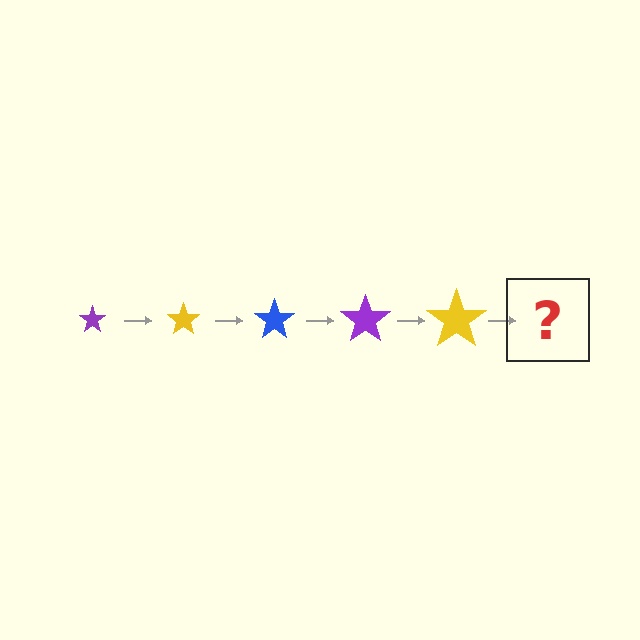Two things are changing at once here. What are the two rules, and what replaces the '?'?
The two rules are that the star grows larger each step and the color cycles through purple, yellow, and blue. The '?' should be a blue star, larger than the previous one.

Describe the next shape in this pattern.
It should be a blue star, larger than the previous one.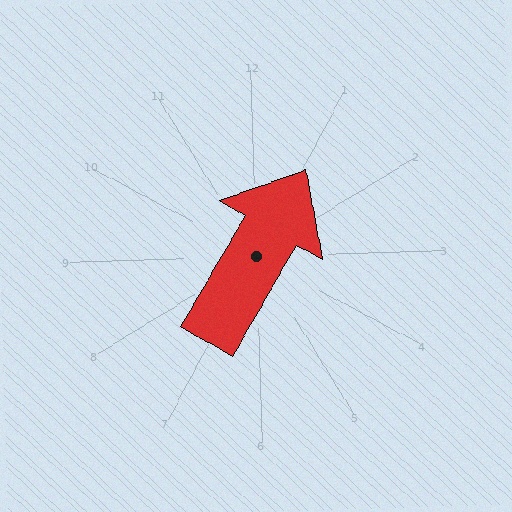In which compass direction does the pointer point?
Northeast.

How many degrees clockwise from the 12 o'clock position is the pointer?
Approximately 32 degrees.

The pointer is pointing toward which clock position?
Roughly 1 o'clock.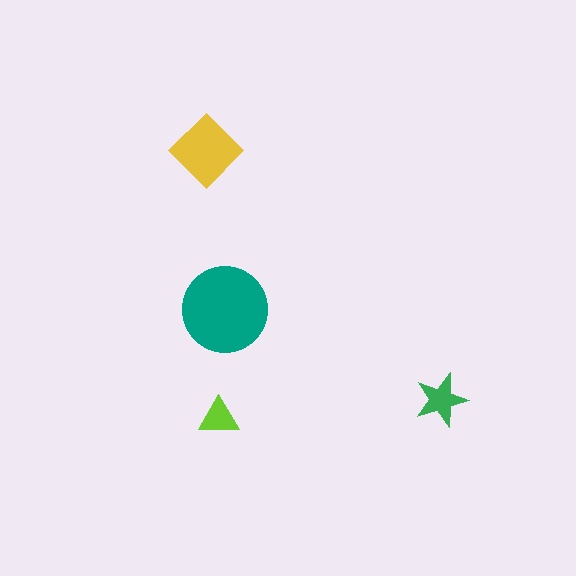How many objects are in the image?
There are 4 objects in the image.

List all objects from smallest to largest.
The lime triangle, the green star, the yellow diamond, the teal circle.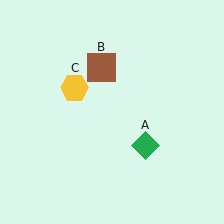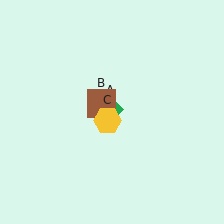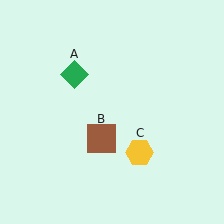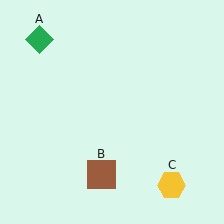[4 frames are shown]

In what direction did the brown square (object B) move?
The brown square (object B) moved down.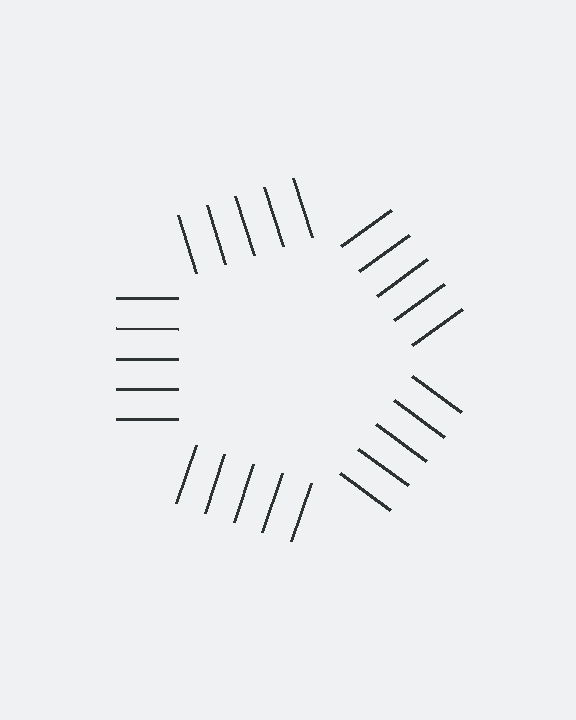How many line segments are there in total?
25 — 5 along each of the 5 edges.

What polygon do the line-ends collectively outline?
An illusory pentagon — the line segments terminate on its edges but no continuous stroke is drawn.